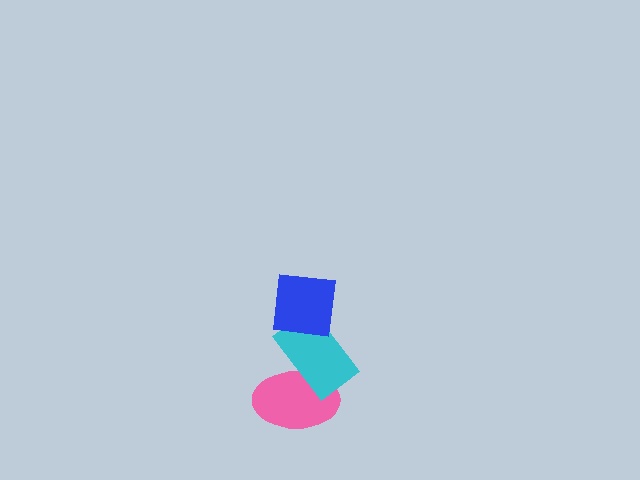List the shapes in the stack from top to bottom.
From top to bottom: the blue square, the cyan rectangle, the pink ellipse.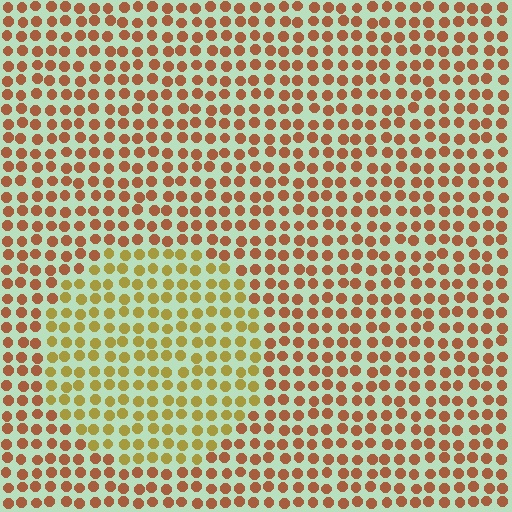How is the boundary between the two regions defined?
The boundary is defined purely by a slight shift in hue (about 34 degrees). Spacing, size, and orientation are identical on both sides.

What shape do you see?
I see a circle.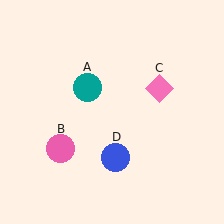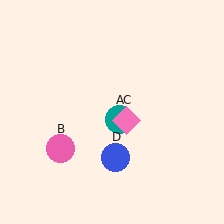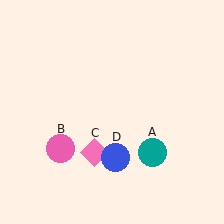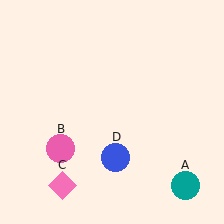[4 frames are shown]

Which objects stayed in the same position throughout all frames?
Pink circle (object B) and blue circle (object D) remained stationary.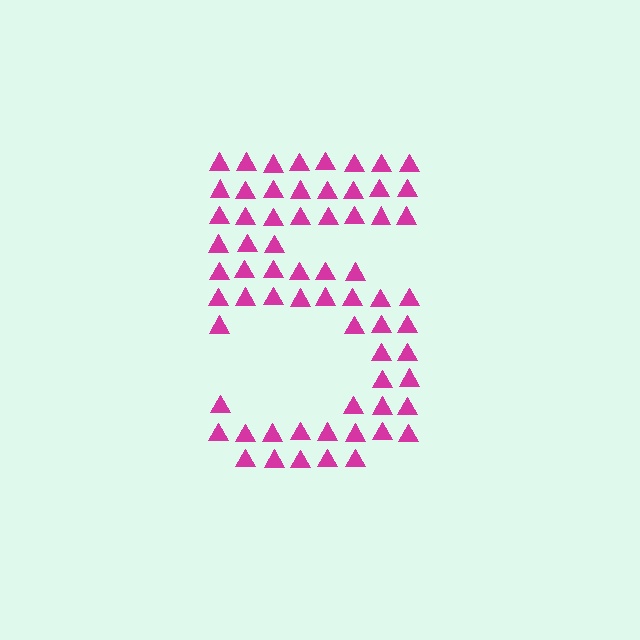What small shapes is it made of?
It is made of small triangles.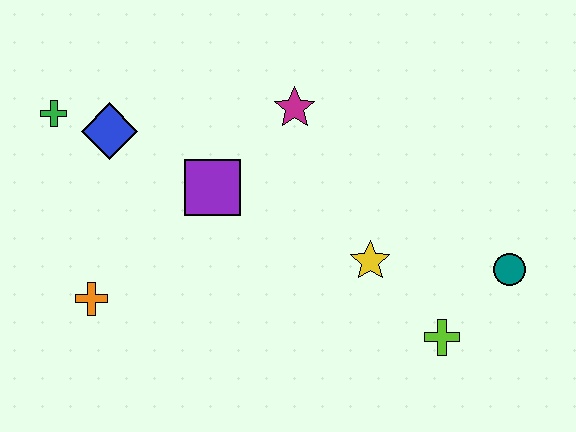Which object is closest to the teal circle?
The lime cross is closest to the teal circle.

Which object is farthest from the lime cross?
The green cross is farthest from the lime cross.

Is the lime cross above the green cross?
No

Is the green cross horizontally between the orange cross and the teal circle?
No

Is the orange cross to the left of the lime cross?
Yes